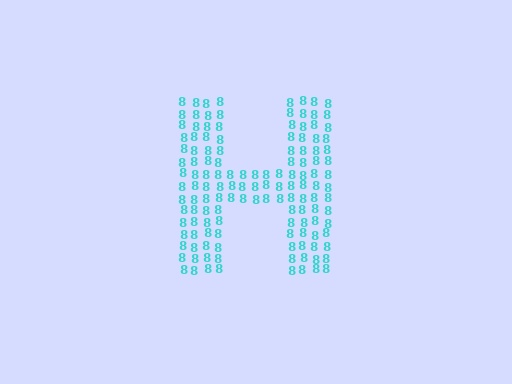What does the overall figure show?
The overall figure shows the letter H.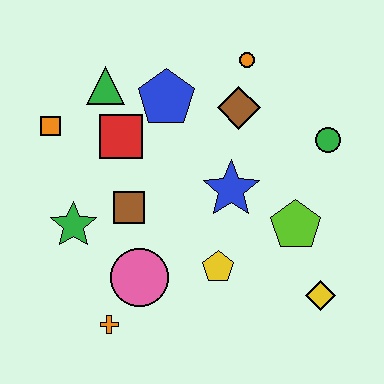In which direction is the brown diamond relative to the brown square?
The brown diamond is to the right of the brown square.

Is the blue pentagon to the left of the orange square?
No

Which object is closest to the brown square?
The green star is closest to the brown square.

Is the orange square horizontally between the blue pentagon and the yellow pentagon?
No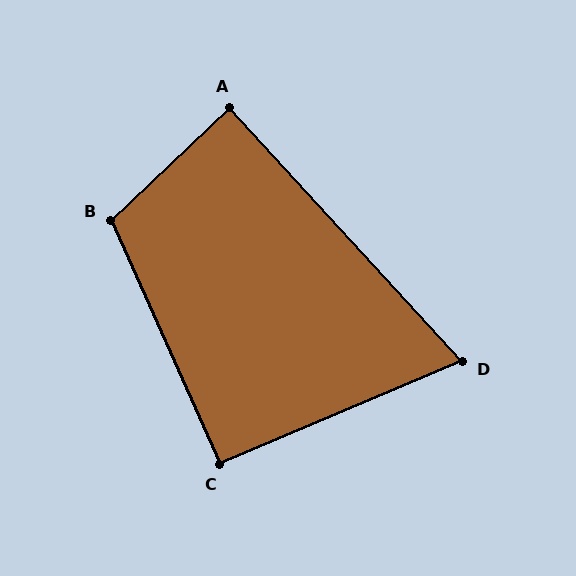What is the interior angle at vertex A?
Approximately 89 degrees (approximately right).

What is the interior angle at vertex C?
Approximately 91 degrees (approximately right).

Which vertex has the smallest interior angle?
D, at approximately 70 degrees.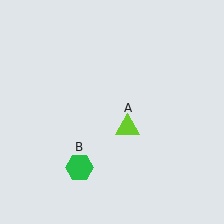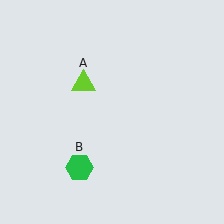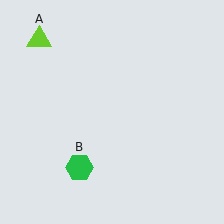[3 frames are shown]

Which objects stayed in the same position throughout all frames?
Green hexagon (object B) remained stationary.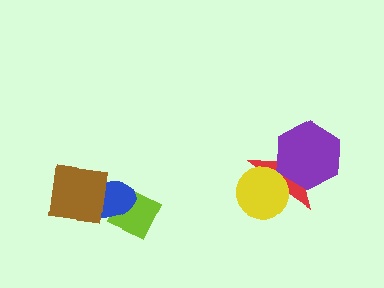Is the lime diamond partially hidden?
Yes, it is partially covered by another shape.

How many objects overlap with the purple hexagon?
1 object overlaps with the purple hexagon.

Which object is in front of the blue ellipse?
The brown square is in front of the blue ellipse.